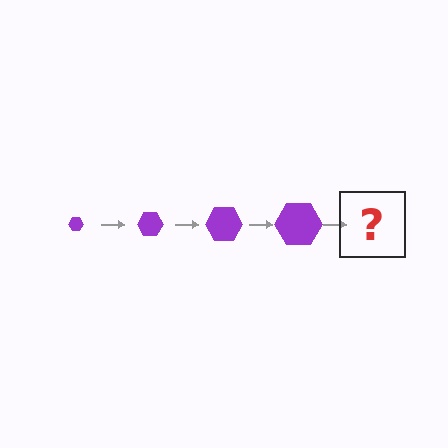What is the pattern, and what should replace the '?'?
The pattern is that the hexagon gets progressively larger each step. The '?' should be a purple hexagon, larger than the previous one.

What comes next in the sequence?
The next element should be a purple hexagon, larger than the previous one.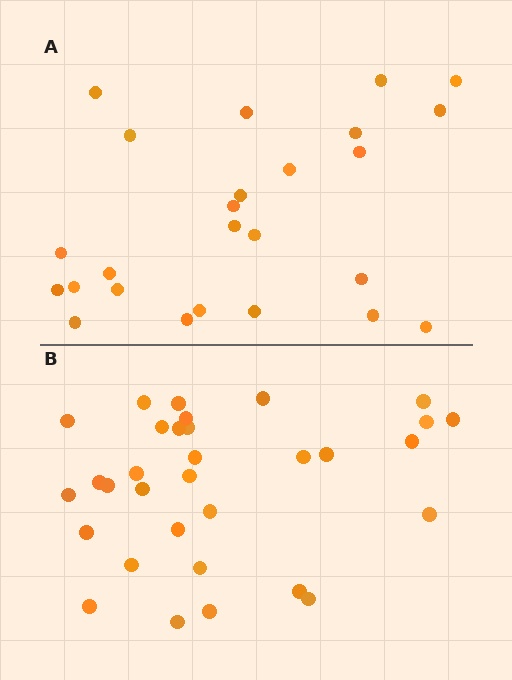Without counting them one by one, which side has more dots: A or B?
Region B (the bottom region) has more dots.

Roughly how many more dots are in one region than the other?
Region B has roughly 8 or so more dots than region A.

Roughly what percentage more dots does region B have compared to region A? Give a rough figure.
About 30% more.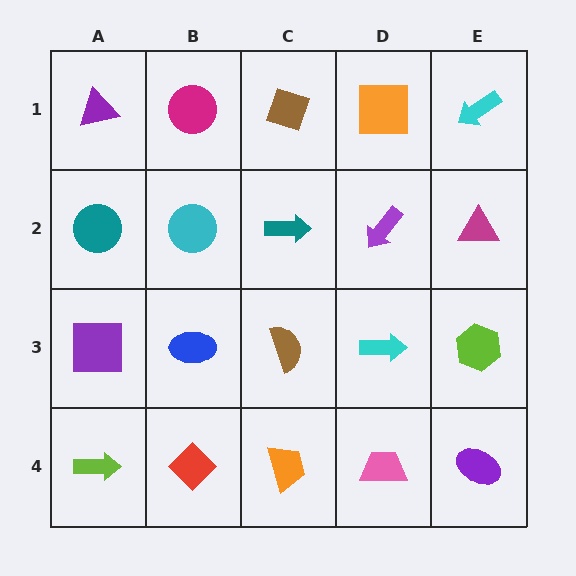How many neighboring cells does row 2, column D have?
4.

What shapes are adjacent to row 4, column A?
A purple square (row 3, column A), a red diamond (row 4, column B).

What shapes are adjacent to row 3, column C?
A teal arrow (row 2, column C), an orange trapezoid (row 4, column C), a blue ellipse (row 3, column B), a cyan arrow (row 3, column D).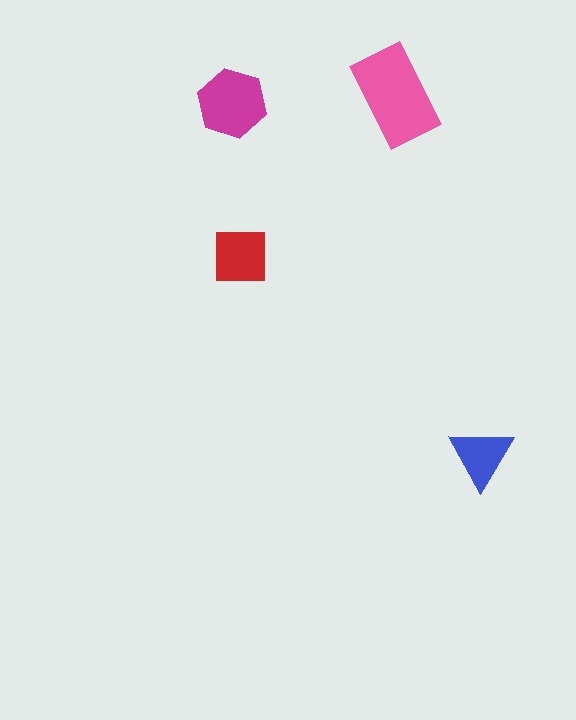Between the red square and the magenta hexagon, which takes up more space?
The magenta hexagon.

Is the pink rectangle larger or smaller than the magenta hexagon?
Larger.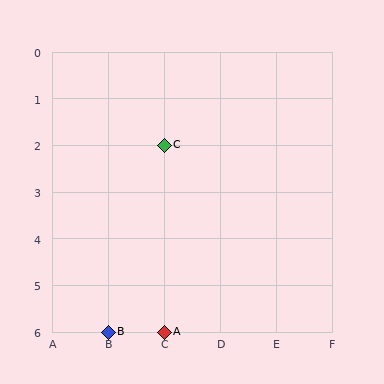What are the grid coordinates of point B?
Point B is at grid coordinates (B, 6).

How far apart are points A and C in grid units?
Points A and C are 4 rows apart.